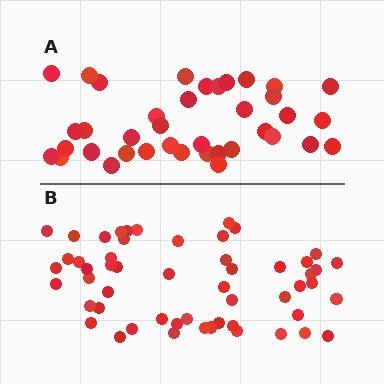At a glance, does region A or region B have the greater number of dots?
Region B (the bottom region) has more dots.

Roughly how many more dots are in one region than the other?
Region B has approximately 15 more dots than region A.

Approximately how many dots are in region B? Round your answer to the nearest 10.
About 50 dots. (The exact count is 54, which rounds to 50.)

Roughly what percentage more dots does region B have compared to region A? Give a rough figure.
About 40% more.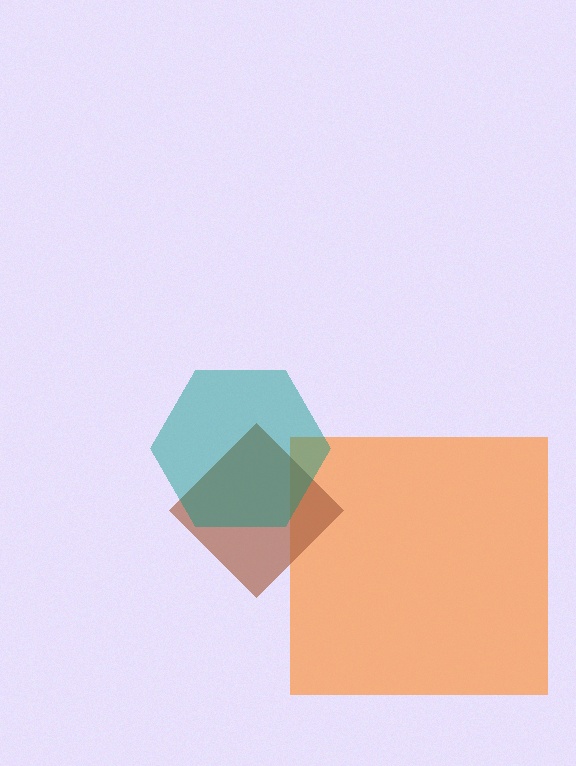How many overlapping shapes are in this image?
There are 3 overlapping shapes in the image.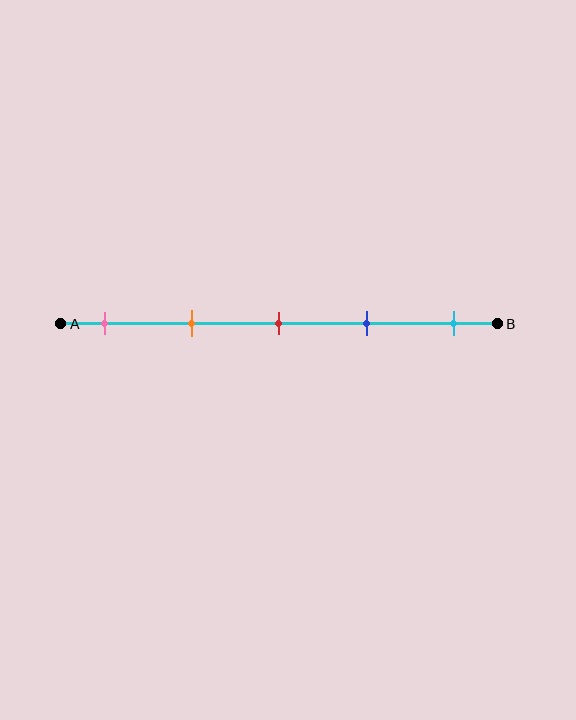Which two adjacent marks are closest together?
The red and blue marks are the closest adjacent pair.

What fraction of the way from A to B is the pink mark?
The pink mark is approximately 10% (0.1) of the way from A to B.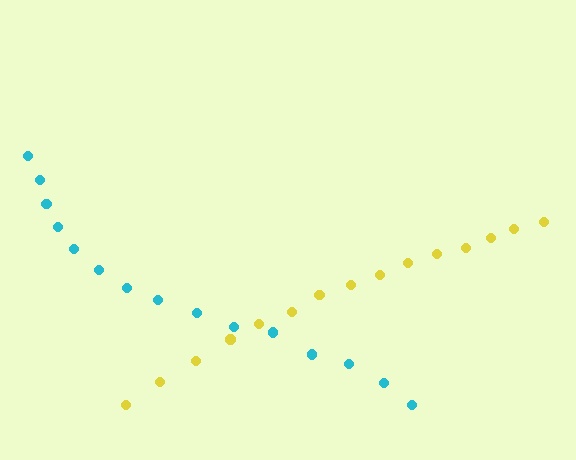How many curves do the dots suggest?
There are 2 distinct paths.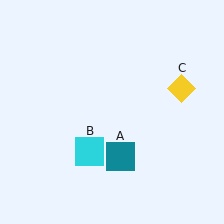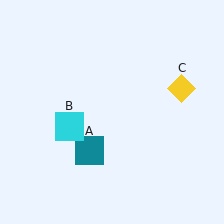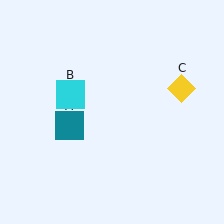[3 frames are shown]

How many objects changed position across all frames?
2 objects changed position: teal square (object A), cyan square (object B).